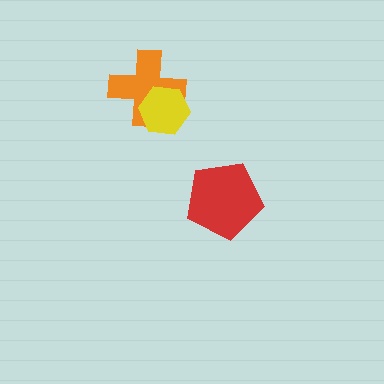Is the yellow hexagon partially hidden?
No, no other shape covers it.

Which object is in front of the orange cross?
The yellow hexagon is in front of the orange cross.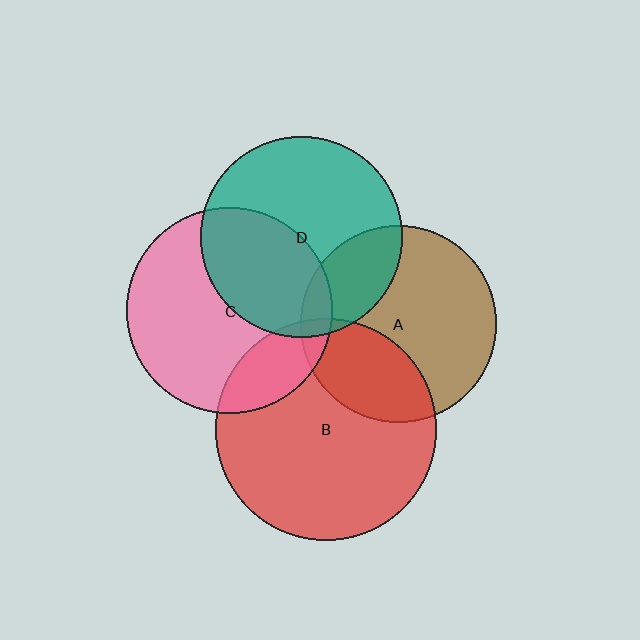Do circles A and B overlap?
Yes.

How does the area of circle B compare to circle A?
Approximately 1.3 times.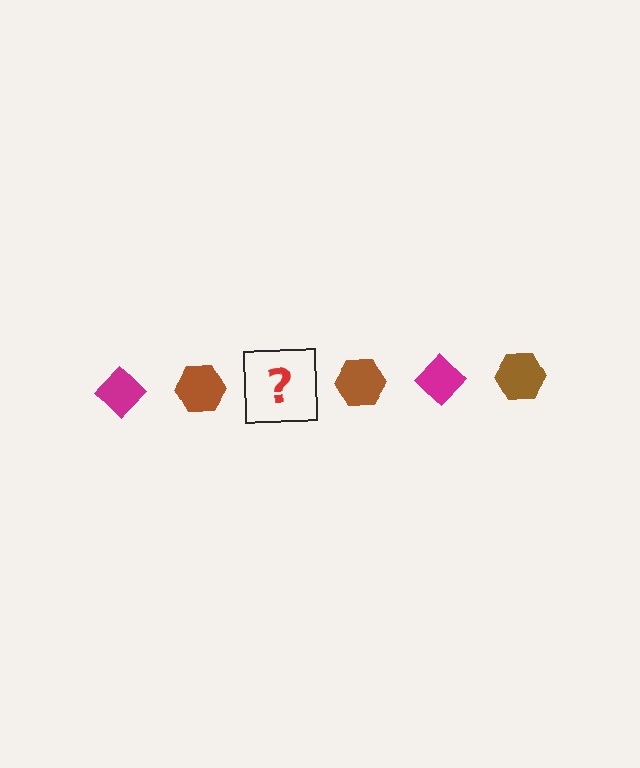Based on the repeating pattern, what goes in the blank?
The blank should be a magenta diamond.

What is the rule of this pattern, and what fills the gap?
The rule is that the pattern alternates between magenta diamond and brown hexagon. The gap should be filled with a magenta diamond.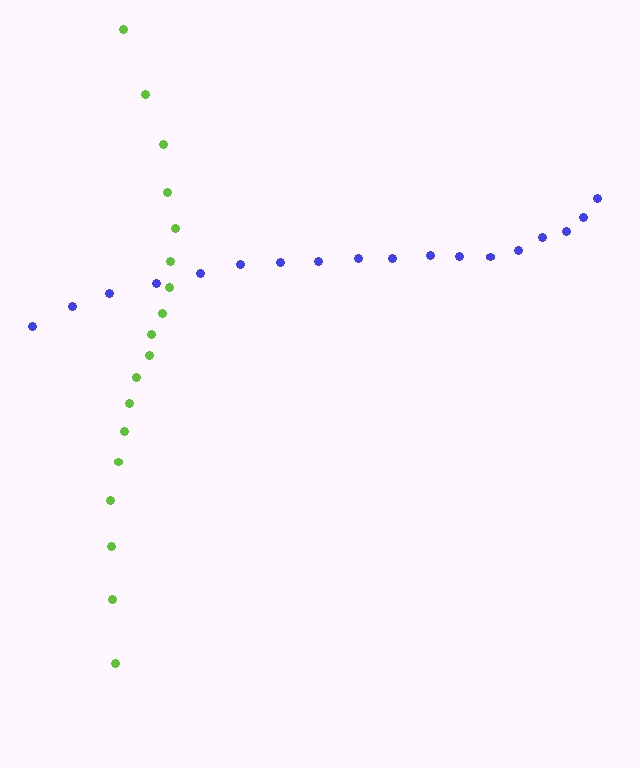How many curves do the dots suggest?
There are 2 distinct paths.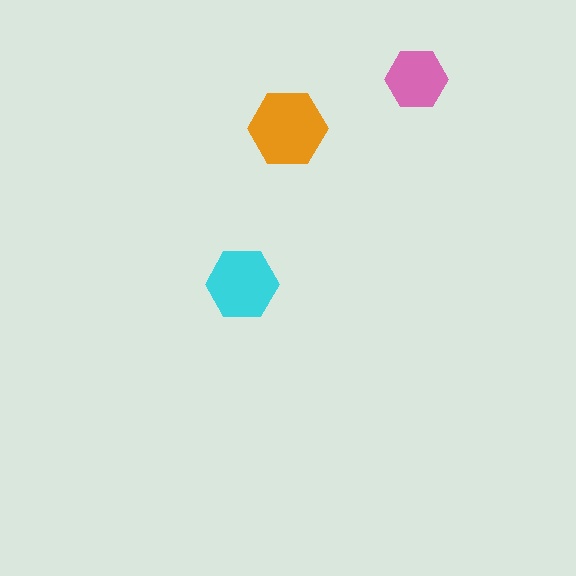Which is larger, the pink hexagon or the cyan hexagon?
The cyan one.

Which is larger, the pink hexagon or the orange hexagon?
The orange one.